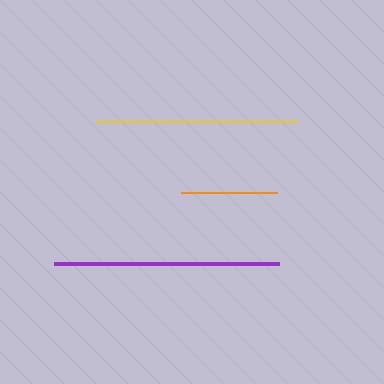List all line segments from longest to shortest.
From longest to shortest: purple, yellow, orange.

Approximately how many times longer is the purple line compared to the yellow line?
The purple line is approximately 1.1 times the length of the yellow line.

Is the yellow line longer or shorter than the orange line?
The yellow line is longer than the orange line.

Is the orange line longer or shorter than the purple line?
The purple line is longer than the orange line.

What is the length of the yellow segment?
The yellow segment is approximately 202 pixels long.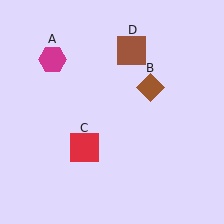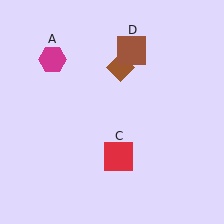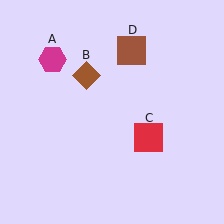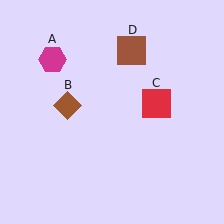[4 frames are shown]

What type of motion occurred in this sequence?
The brown diamond (object B), red square (object C) rotated counterclockwise around the center of the scene.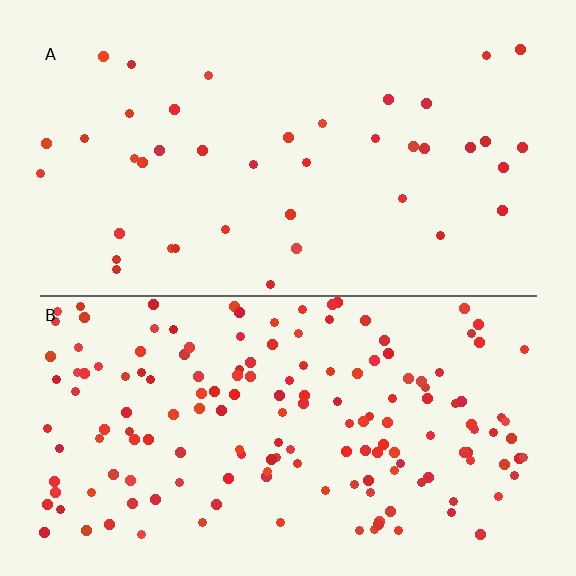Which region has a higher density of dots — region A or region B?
B (the bottom).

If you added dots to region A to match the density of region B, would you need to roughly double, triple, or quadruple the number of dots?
Approximately quadruple.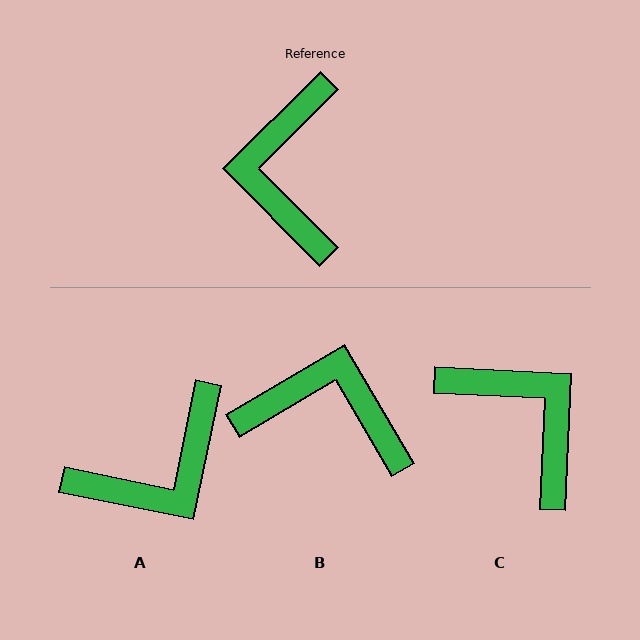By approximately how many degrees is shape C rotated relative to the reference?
Approximately 137 degrees clockwise.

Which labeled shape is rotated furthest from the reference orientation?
C, about 137 degrees away.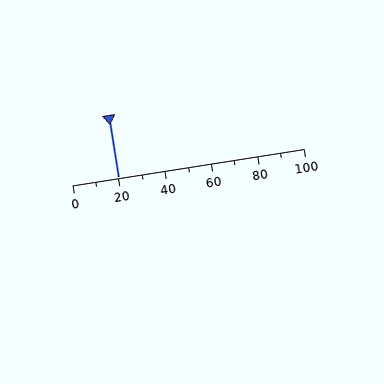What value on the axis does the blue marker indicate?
The marker indicates approximately 20.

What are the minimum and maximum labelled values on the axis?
The axis runs from 0 to 100.